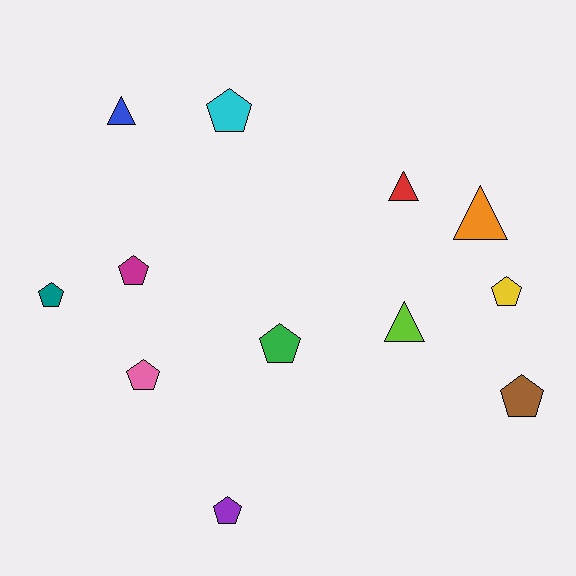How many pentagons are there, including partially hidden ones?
There are 8 pentagons.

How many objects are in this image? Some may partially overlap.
There are 12 objects.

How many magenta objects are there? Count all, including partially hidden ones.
There is 1 magenta object.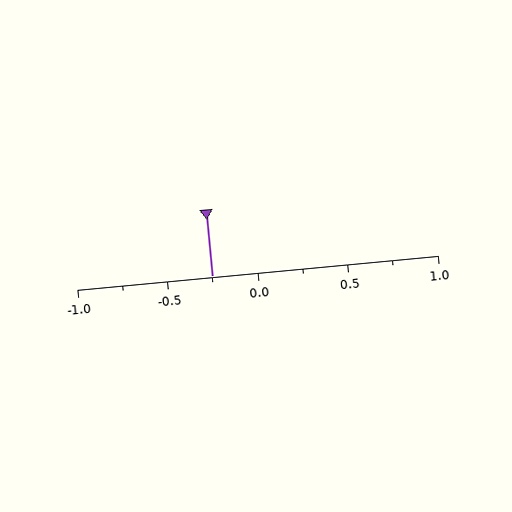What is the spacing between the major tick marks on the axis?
The major ticks are spaced 0.5 apart.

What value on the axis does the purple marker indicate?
The marker indicates approximately -0.25.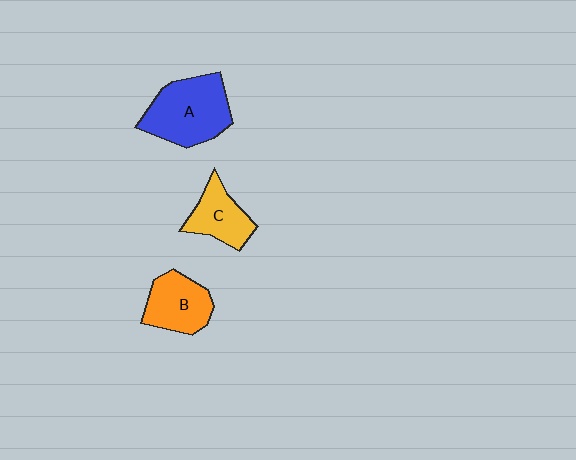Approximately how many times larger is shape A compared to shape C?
Approximately 1.7 times.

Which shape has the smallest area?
Shape C (yellow).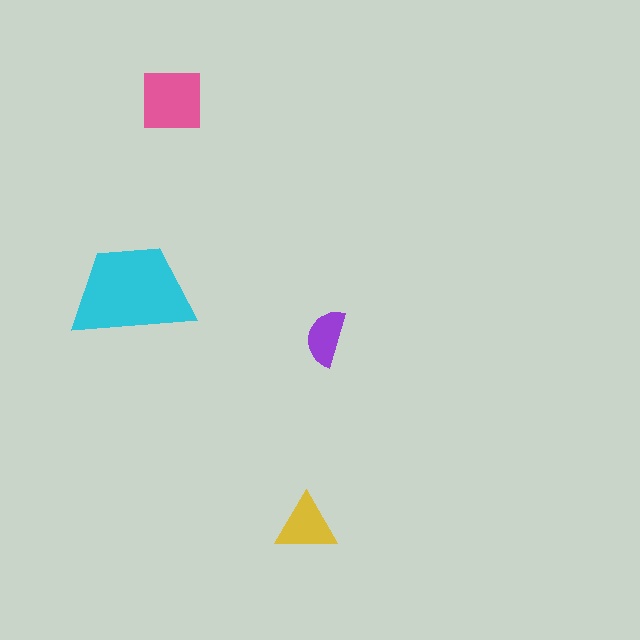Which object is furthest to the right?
The purple semicircle is rightmost.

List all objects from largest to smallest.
The cyan trapezoid, the pink square, the yellow triangle, the purple semicircle.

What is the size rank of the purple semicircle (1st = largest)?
4th.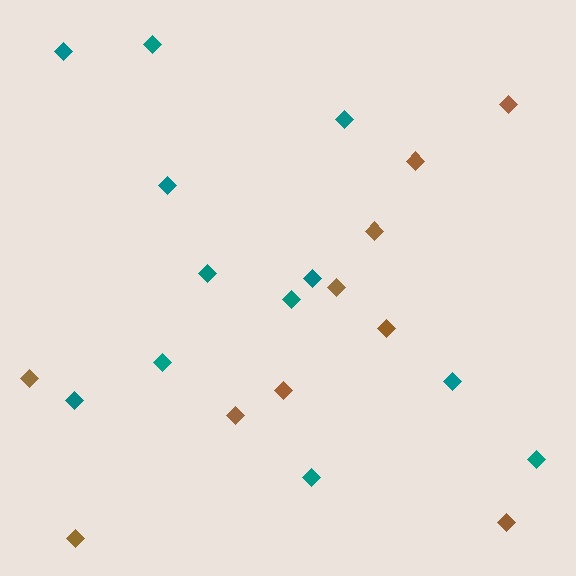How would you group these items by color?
There are 2 groups: one group of brown diamonds (10) and one group of teal diamonds (12).